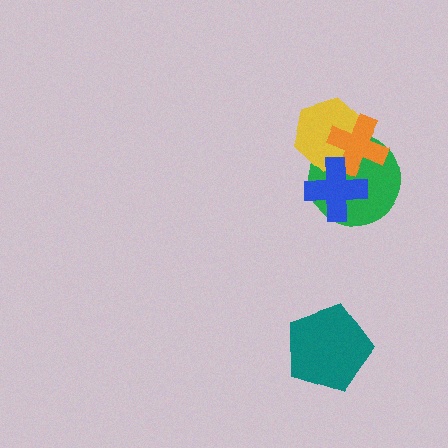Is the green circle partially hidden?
Yes, it is partially covered by another shape.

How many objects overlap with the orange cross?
3 objects overlap with the orange cross.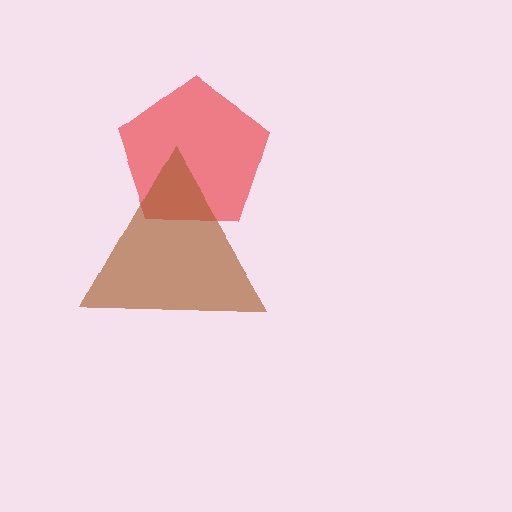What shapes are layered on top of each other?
The layered shapes are: a red pentagon, a brown triangle.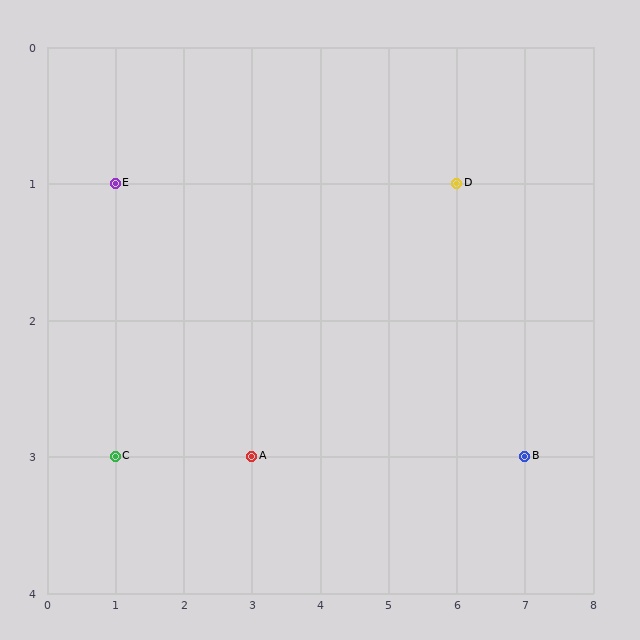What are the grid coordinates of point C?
Point C is at grid coordinates (1, 3).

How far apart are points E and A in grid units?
Points E and A are 2 columns and 2 rows apart (about 2.8 grid units diagonally).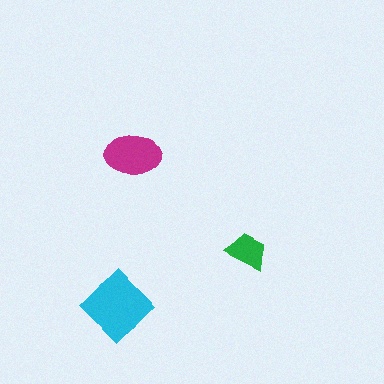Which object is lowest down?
The cyan diamond is bottommost.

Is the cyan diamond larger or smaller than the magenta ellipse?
Larger.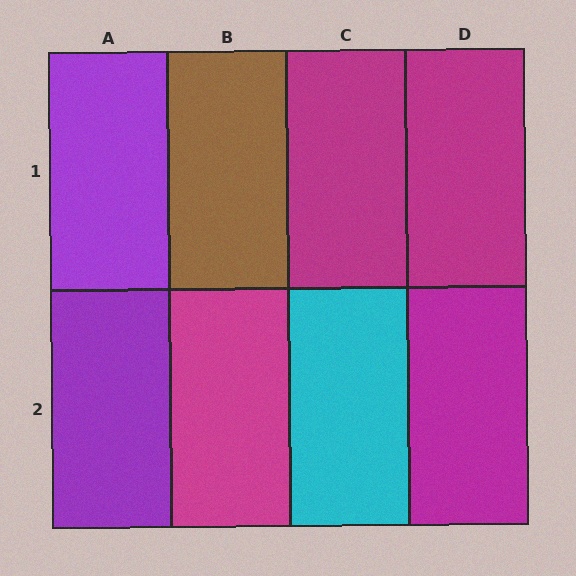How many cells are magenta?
4 cells are magenta.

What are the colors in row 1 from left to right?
Purple, brown, magenta, magenta.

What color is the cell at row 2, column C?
Cyan.